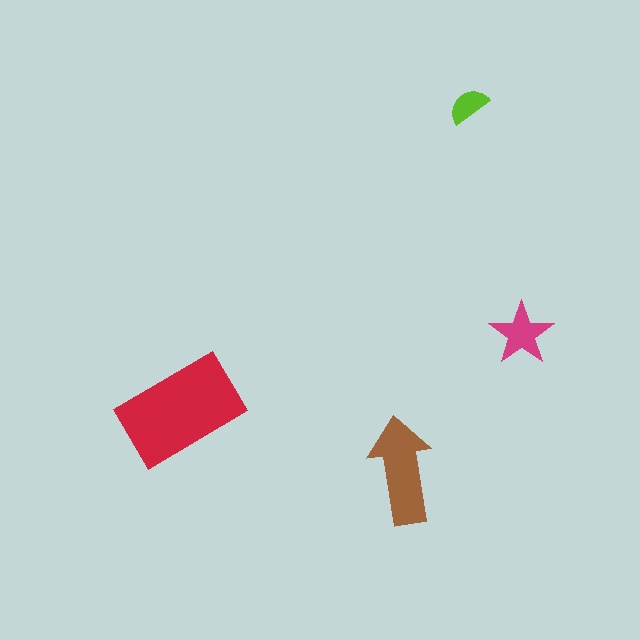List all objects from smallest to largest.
The lime semicircle, the magenta star, the brown arrow, the red rectangle.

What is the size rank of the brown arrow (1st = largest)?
2nd.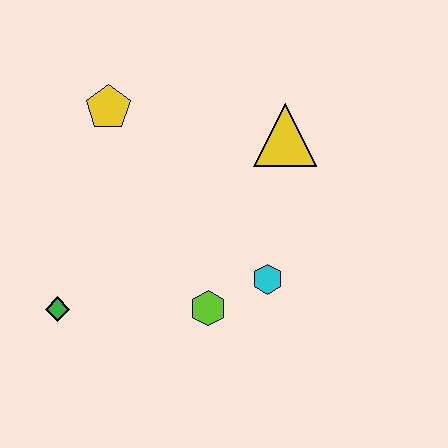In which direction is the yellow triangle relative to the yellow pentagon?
The yellow triangle is to the right of the yellow pentagon.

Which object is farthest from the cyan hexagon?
The yellow pentagon is farthest from the cyan hexagon.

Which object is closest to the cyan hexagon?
The lime hexagon is closest to the cyan hexagon.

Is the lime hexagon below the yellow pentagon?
Yes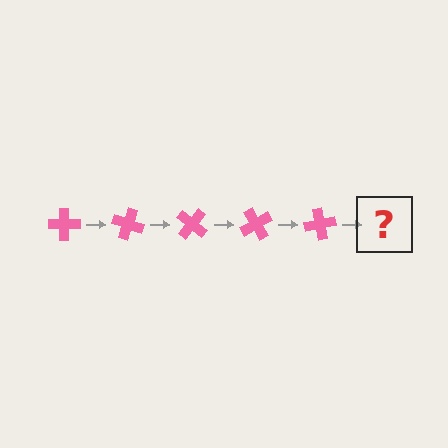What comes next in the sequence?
The next element should be a pink cross rotated 100 degrees.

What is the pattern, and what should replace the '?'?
The pattern is that the cross rotates 20 degrees each step. The '?' should be a pink cross rotated 100 degrees.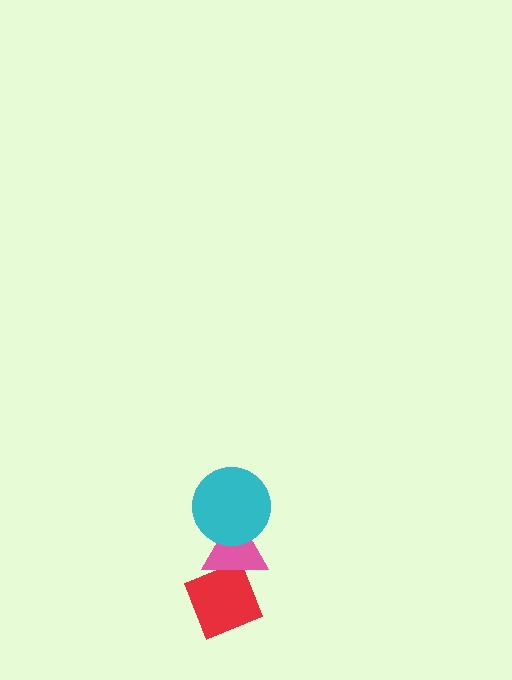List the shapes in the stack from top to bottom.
From top to bottom: the cyan circle, the pink triangle, the red diamond.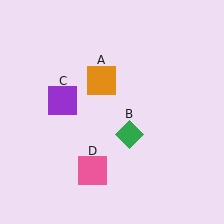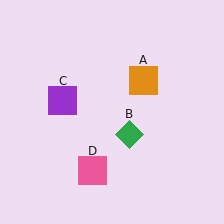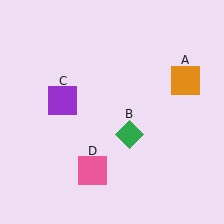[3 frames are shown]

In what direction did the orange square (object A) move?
The orange square (object A) moved right.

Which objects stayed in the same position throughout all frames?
Green diamond (object B) and purple square (object C) and pink square (object D) remained stationary.